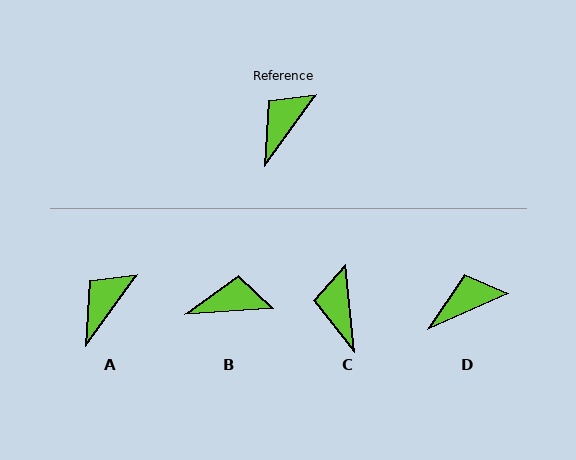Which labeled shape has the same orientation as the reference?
A.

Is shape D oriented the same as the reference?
No, it is off by about 31 degrees.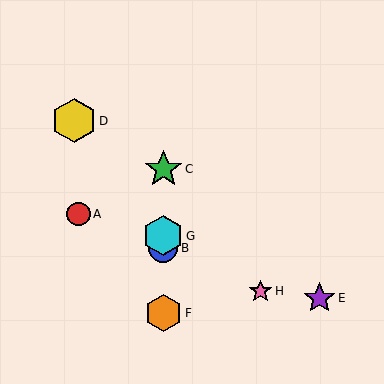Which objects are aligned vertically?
Objects B, C, F, G are aligned vertically.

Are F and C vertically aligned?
Yes, both are at x≈163.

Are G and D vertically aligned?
No, G is at x≈163 and D is at x≈74.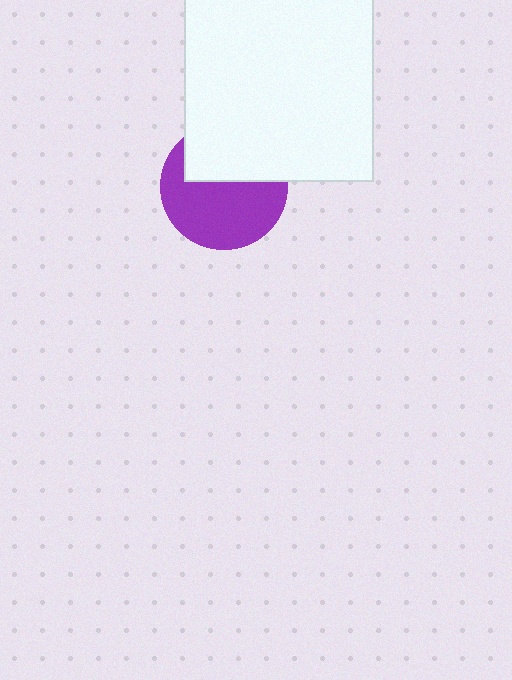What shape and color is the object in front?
The object in front is a white square.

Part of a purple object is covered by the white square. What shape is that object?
It is a circle.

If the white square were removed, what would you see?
You would see the complete purple circle.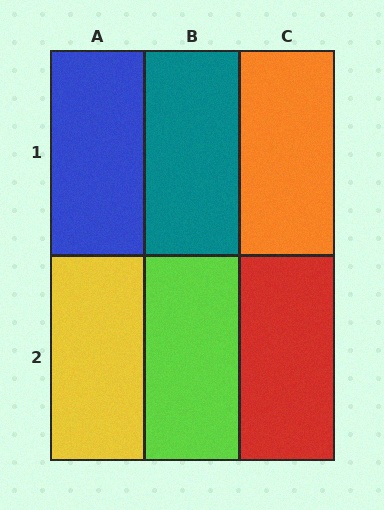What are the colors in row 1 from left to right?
Blue, teal, orange.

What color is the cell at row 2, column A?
Yellow.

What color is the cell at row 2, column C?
Red.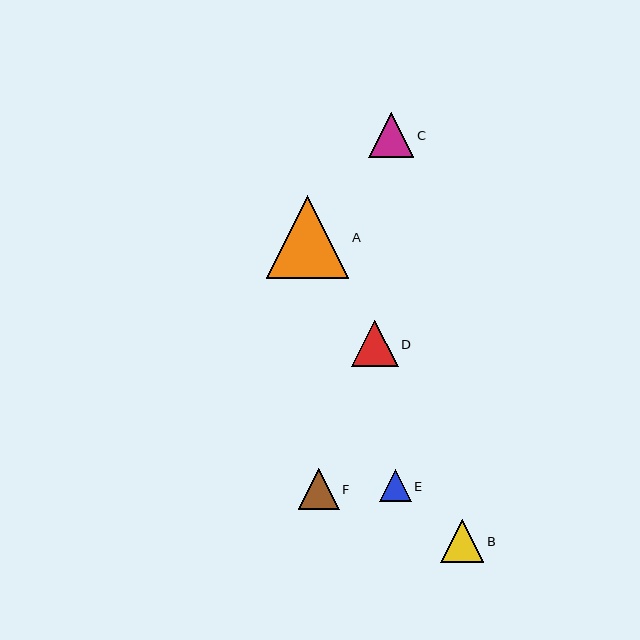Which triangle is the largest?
Triangle A is the largest with a size of approximately 82 pixels.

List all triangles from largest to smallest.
From largest to smallest: A, D, C, B, F, E.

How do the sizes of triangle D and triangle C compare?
Triangle D and triangle C are approximately the same size.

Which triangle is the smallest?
Triangle E is the smallest with a size of approximately 31 pixels.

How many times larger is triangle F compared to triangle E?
Triangle F is approximately 1.3 times the size of triangle E.